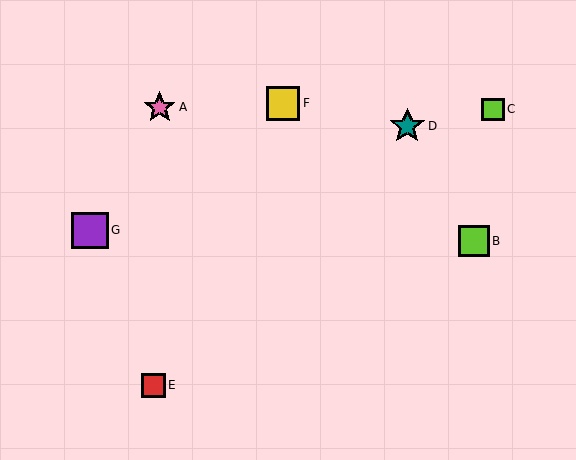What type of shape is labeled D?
Shape D is a teal star.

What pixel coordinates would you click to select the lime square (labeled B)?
Click at (474, 241) to select the lime square B.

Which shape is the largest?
The purple square (labeled G) is the largest.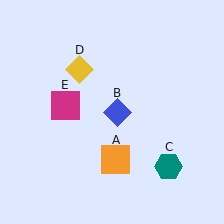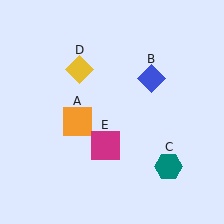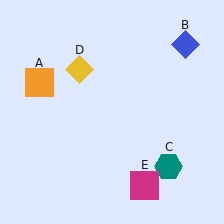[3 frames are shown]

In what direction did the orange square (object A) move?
The orange square (object A) moved up and to the left.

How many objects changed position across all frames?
3 objects changed position: orange square (object A), blue diamond (object B), magenta square (object E).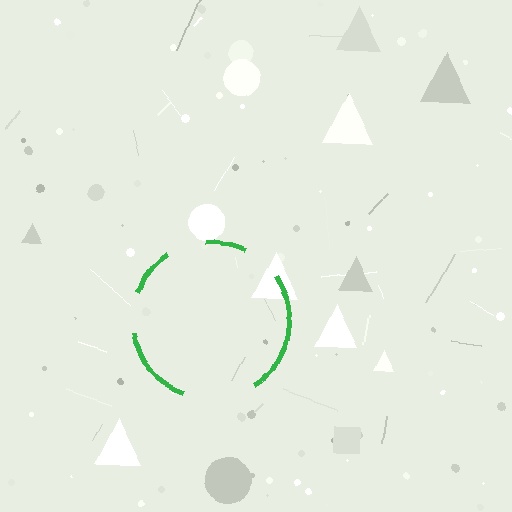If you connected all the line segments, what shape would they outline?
They would outline a circle.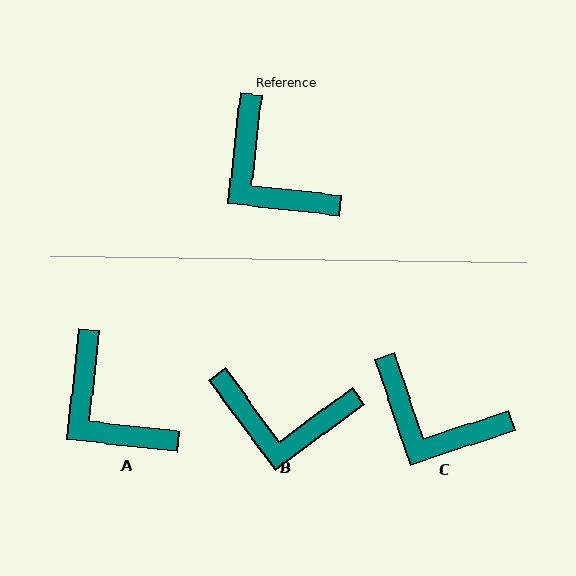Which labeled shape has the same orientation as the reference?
A.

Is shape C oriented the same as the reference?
No, it is off by about 25 degrees.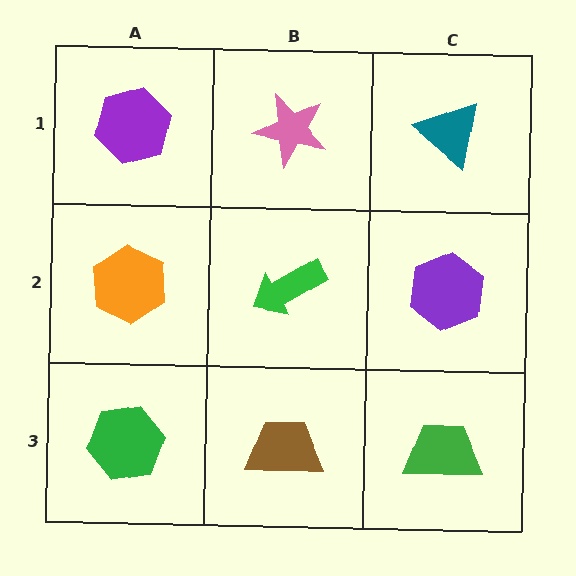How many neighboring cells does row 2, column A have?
3.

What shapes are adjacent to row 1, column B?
A green arrow (row 2, column B), a purple hexagon (row 1, column A), a teal triangle (row 1, column C).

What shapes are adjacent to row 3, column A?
An orange hexagon (row 2, column A), a brown trapezoid (row 3, column B).